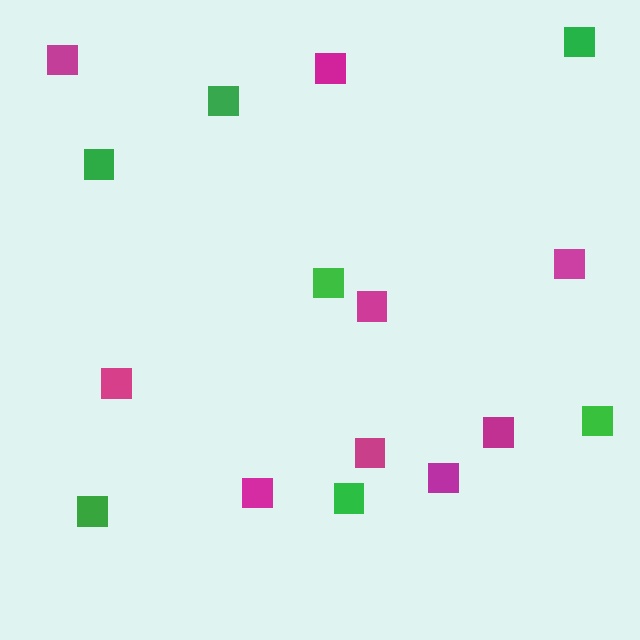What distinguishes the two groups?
There are 2 groups: one group of green squares (7) and one group of magenta squares (9).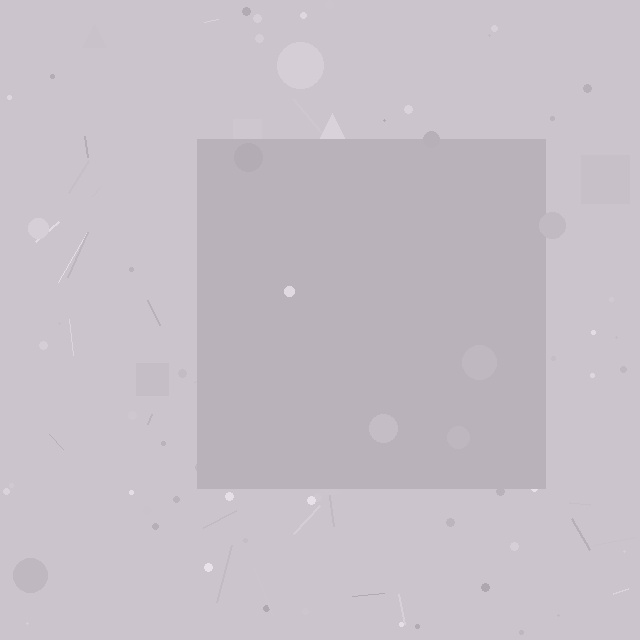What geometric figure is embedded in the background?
A square is embedded in the background.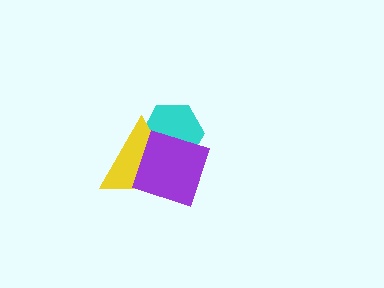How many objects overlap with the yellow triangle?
2 objects overlap with the yellow triangle.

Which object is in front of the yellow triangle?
The purple square is in front of the yellow triangle.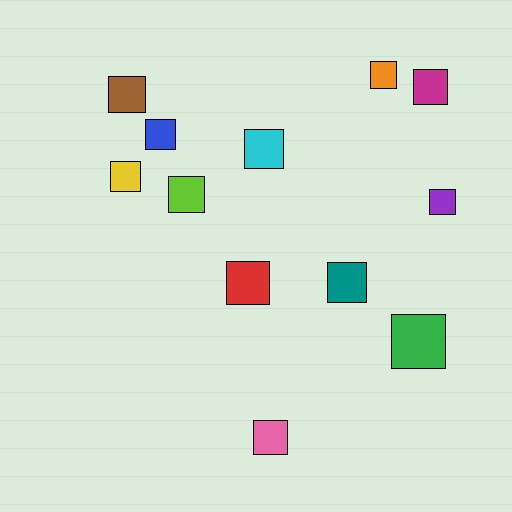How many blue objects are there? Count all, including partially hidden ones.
There is 1 blue object.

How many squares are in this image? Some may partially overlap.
There are 12 squares.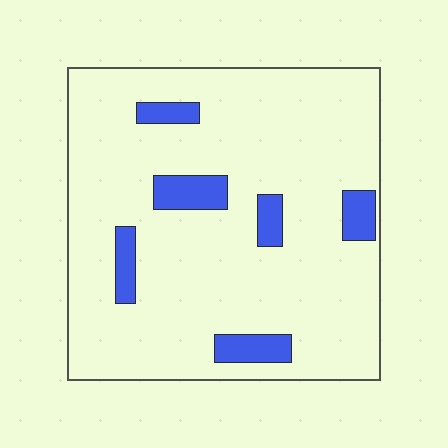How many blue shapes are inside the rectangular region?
6.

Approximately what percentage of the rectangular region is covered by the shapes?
Approximately 10%.